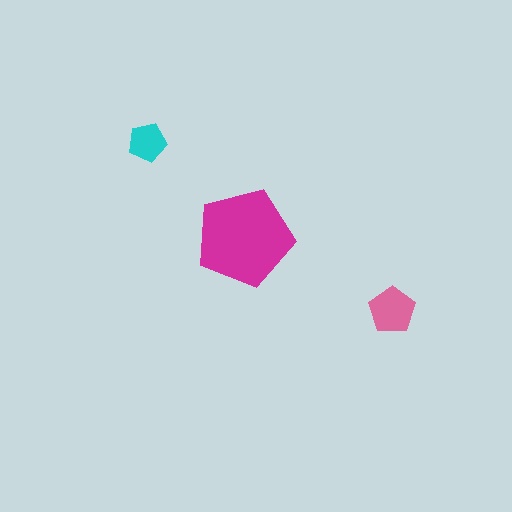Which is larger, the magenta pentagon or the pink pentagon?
The magenta one.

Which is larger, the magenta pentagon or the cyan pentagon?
The magenta one.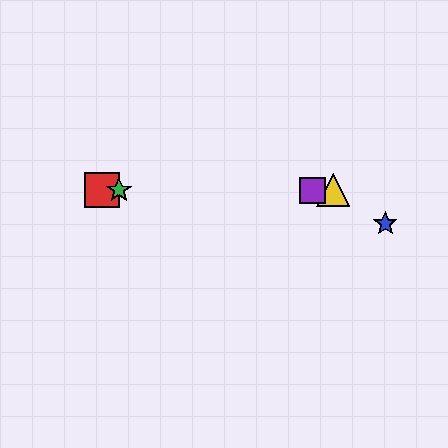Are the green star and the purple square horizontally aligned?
Yes, both are at y≈190.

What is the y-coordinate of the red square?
The red square is at y≈190.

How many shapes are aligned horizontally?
4 shapes (the red square, the green star, the yellow triangle, the purple square) are aligned horizontally.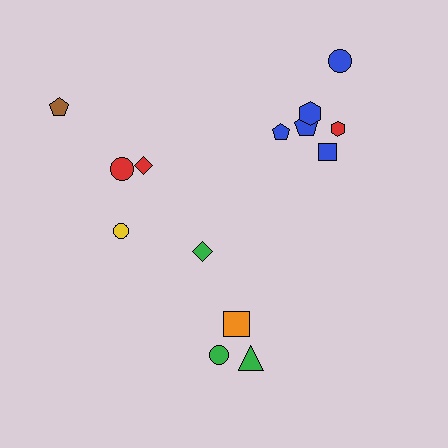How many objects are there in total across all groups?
There are 14 objects.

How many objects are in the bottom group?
There are 4 objects.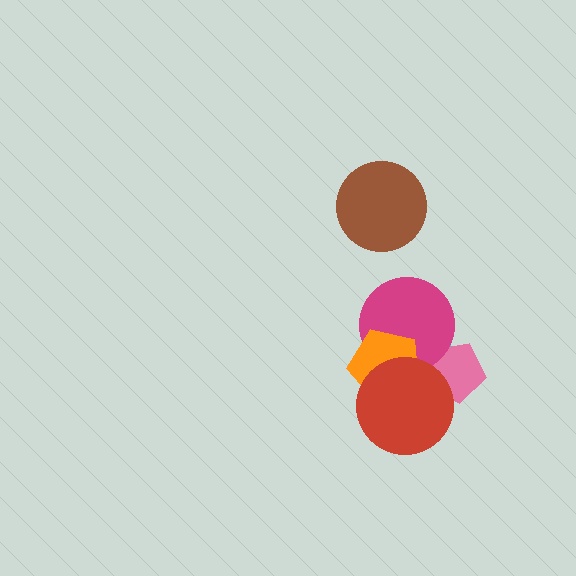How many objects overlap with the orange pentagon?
3 objects overlap with the orange pentagon.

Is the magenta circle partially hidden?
Yes, it is partially covered by another shape.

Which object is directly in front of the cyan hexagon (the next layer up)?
The pink pentagon is directly in front of the cyan hexagon.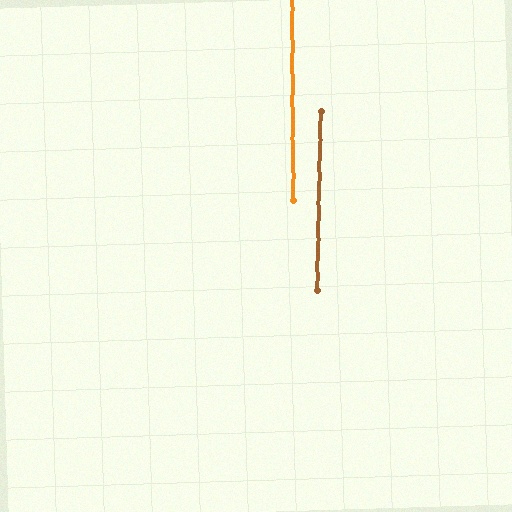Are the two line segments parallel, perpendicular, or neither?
Parallel — their directions differ by only 1.6°.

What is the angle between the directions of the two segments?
Approximately 2 degrees.